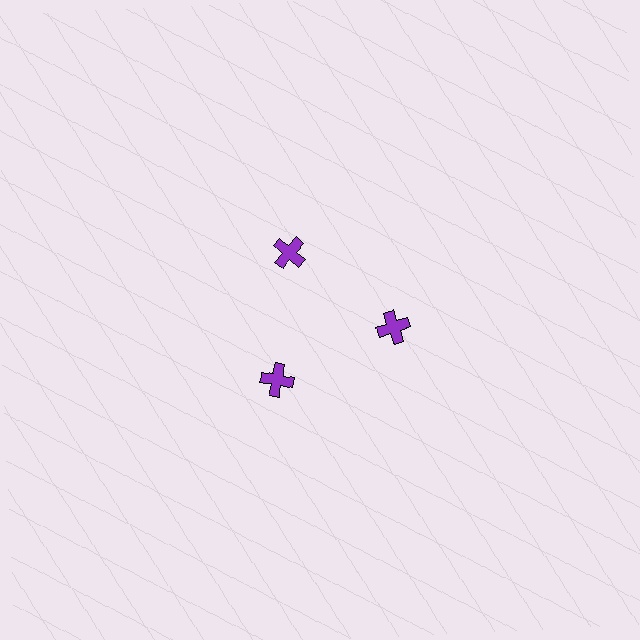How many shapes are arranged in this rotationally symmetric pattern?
There are 3 shapes, arranged in 3 groups of 1.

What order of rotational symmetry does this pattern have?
This pattern has 3-fold rotational symmetry.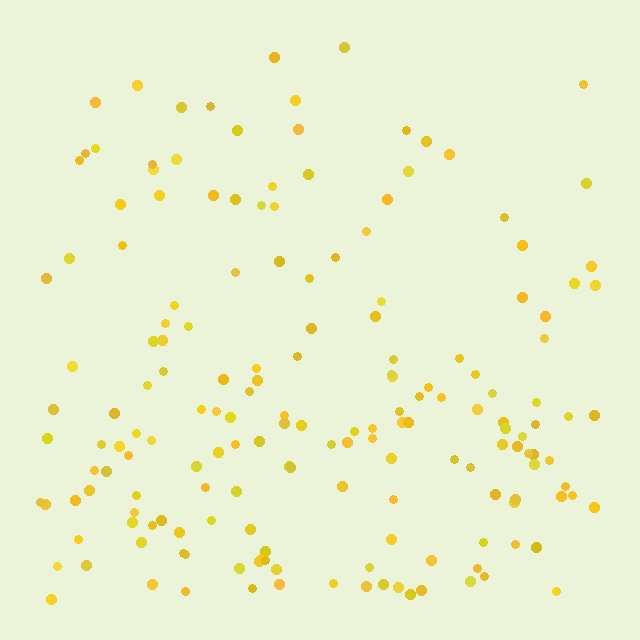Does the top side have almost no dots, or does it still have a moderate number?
Still a moderate number, just noticeably fewer than the bottom.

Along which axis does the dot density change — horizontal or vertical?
Vertical.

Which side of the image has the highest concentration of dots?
The bottom.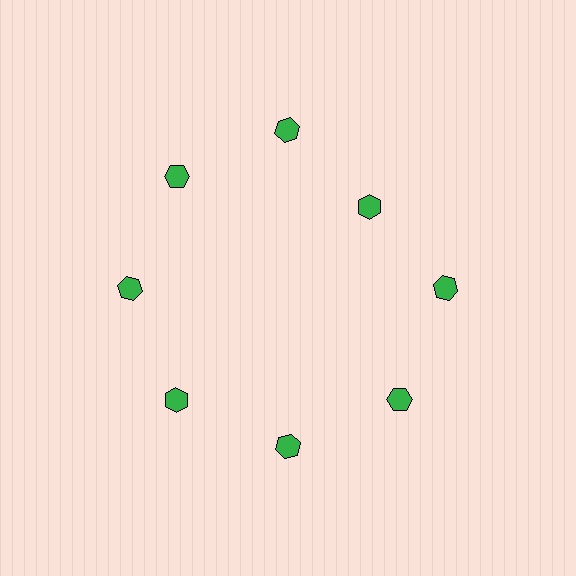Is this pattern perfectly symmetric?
No. The 8 green hexagons are arranged in a ring, but one element near the 2 o'clock position is pulled inward toward the center, breaking the 8-fold rotational symmetry.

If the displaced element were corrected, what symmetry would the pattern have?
It would have 8-fold rotational symmetry — the pattern would map onto itself every 45 degrees.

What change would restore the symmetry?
The symmetry would be restored by moving it outward, back onto the ring so that all 8 hexagons sit at equal angles and equal distance from the center.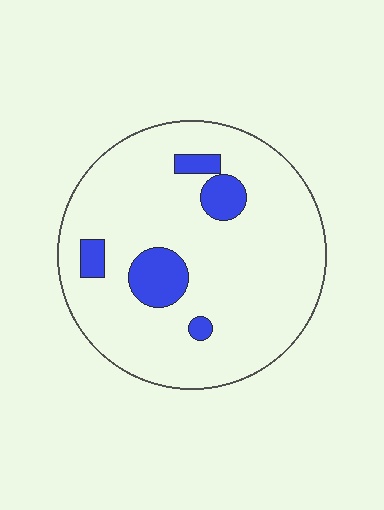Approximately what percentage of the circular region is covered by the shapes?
Approximately 10%.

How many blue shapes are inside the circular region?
5.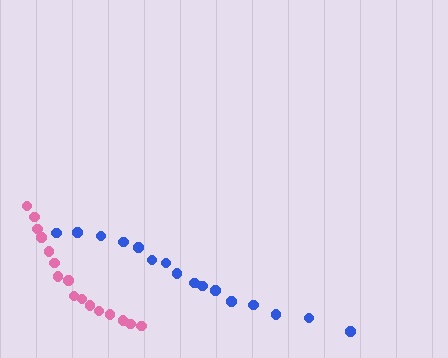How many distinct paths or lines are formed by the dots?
There are 2 distinct paths.